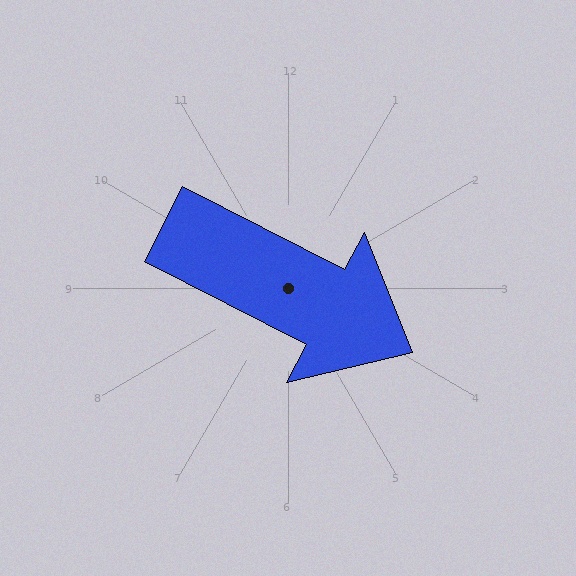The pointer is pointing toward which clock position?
Roughly 4 o'clock.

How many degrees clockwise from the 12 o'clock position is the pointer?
Approximately 117 degrees.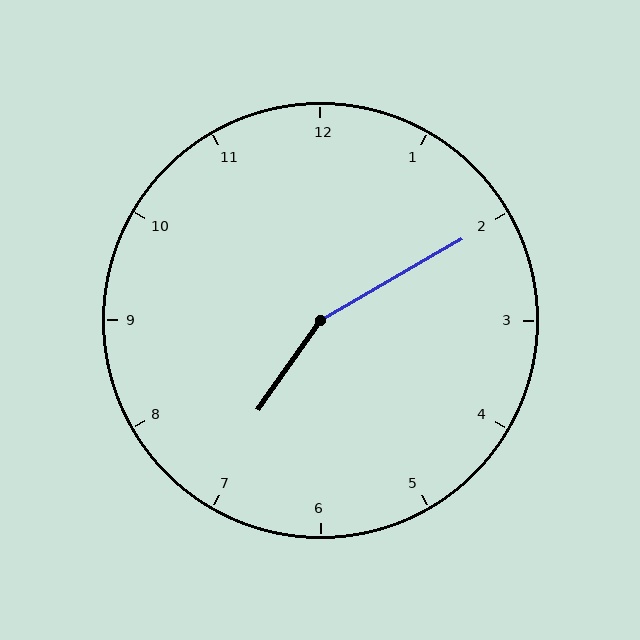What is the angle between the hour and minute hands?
Approximately 155 degrees.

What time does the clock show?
7:10.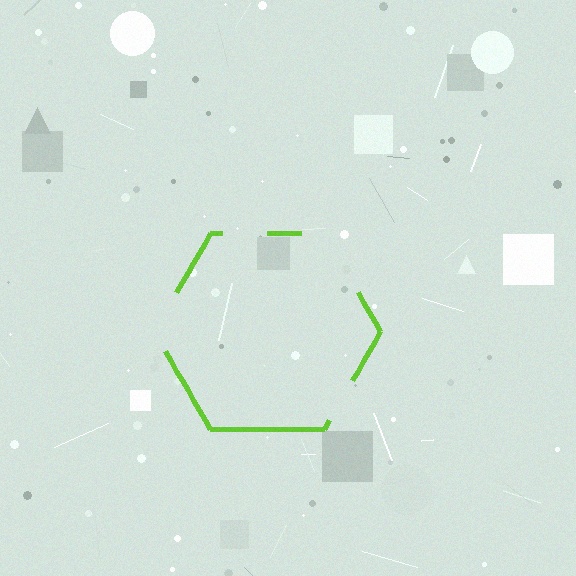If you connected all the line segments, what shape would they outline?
They would outline a hexagon.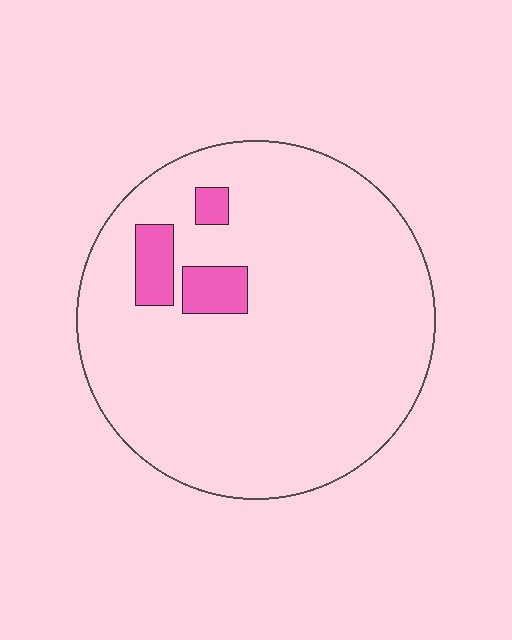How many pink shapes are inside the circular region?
3.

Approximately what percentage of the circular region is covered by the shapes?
Approximately 10%.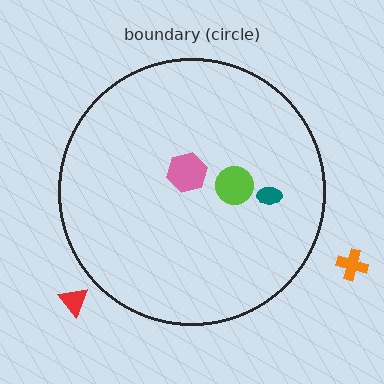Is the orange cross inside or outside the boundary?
Outside.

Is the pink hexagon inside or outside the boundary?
Inside.